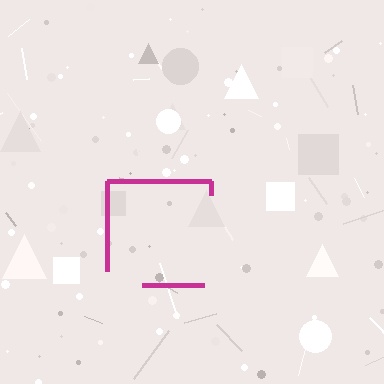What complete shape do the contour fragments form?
The contour fragments form a square.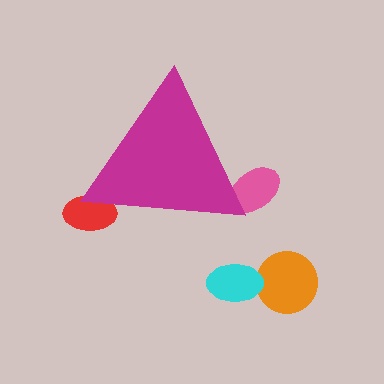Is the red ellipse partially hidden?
Yes, the red ellipse is partially hidden behind the magenta triangle.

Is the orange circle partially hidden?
No, the orange circle is fully visible.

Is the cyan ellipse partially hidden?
No, the cyan ellipse is fully visible.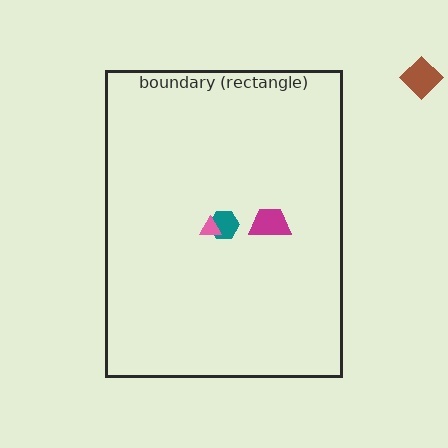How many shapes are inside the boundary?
3 inside, 1 outside.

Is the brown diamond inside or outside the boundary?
Outside.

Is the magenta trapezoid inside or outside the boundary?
Inside.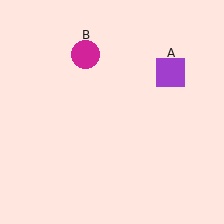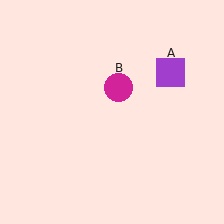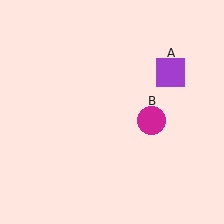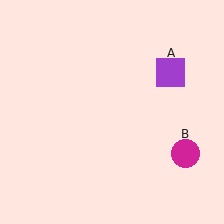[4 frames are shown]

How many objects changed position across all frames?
1 object changed position: magenta circle (object B).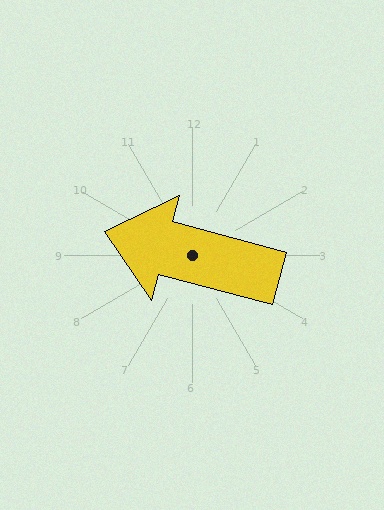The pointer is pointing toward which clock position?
Roughly 10 o'clock.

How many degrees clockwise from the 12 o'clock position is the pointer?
Approximately 285 degrees.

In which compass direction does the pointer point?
West.